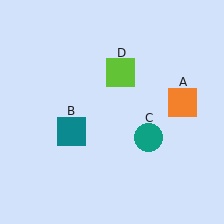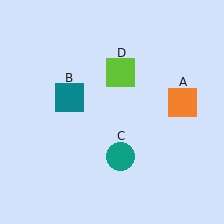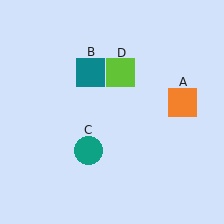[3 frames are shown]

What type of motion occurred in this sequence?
The teal square (object B), teal circle (object C) rotated clockwise around the center of the scene.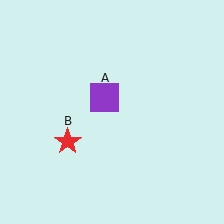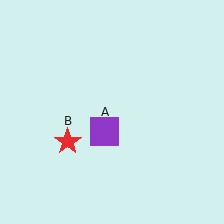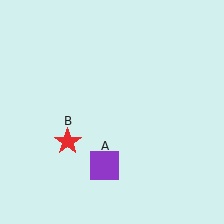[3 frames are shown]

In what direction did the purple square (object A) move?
The purple square (object A) moved down.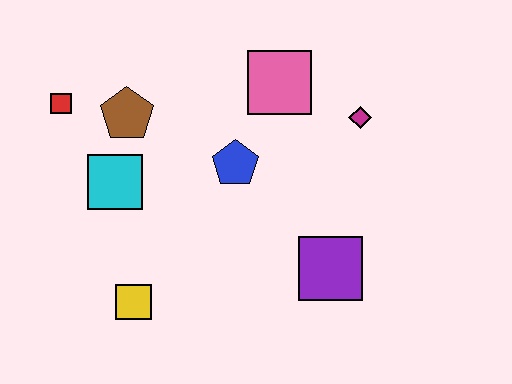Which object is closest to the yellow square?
The cyan square is closest to the yellow square.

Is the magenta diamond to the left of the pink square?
No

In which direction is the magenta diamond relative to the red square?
The magenta diamond is to the right of the red square.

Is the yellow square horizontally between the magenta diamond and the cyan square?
Yes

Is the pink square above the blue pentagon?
Yes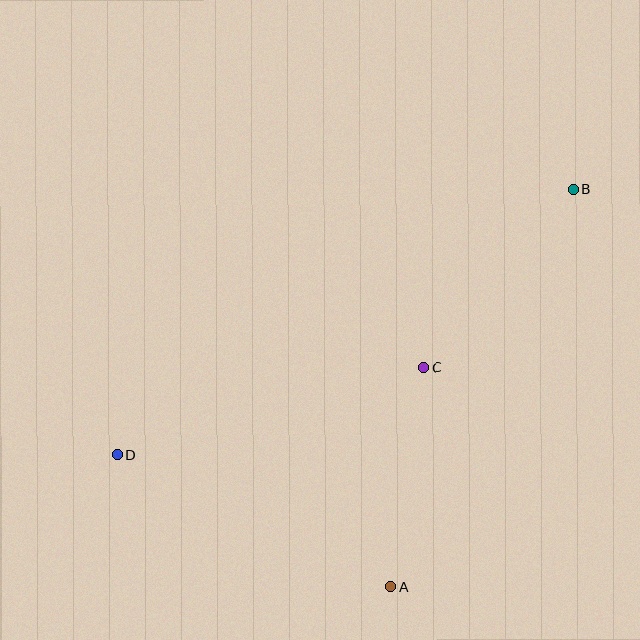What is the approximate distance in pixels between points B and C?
The distance between B and C is approximately 233 pixels.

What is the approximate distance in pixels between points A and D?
The distance between A and D is approximately 304 pixels.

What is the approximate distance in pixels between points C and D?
The distance between C and D is approximately 319 pixels.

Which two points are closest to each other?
Points A and C are closest to each other.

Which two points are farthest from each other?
Points B and D are farthest from each other.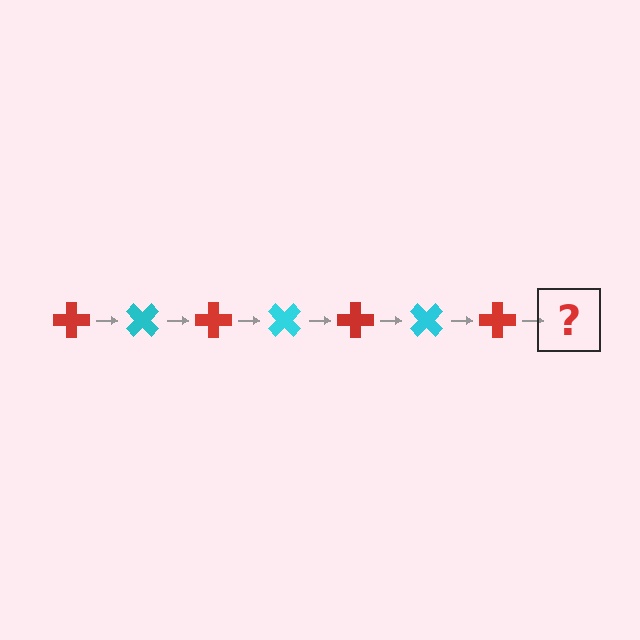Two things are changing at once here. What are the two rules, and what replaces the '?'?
The two rules are that it rotates 45 degrees each step and the color cycles through red and cyan. The '?' should be a cyan cross, rotated 315 degrees from the start.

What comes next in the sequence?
The next element should be a cyan cross, rotated 315 degrees from the start.